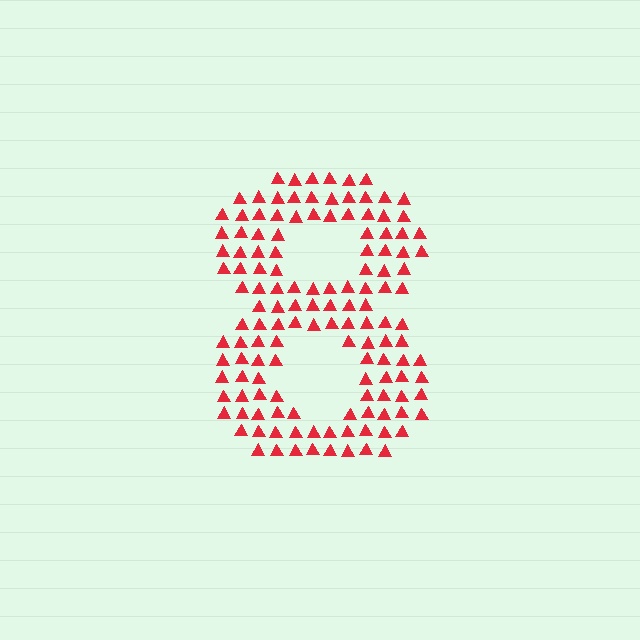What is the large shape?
The large shape is the digit 8.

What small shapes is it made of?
It is made of small triangles.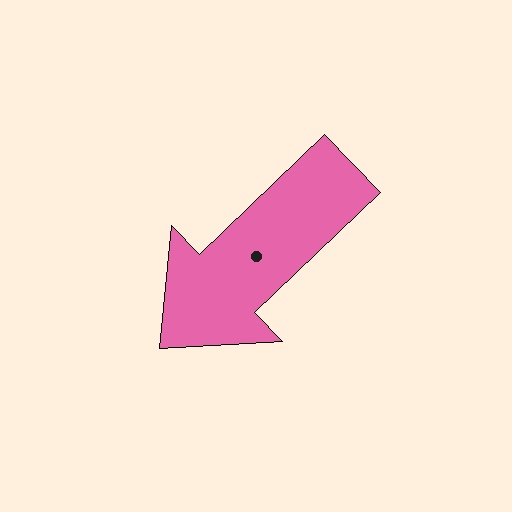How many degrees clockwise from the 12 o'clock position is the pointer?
Approximately 226 degrees.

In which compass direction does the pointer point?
Southwest.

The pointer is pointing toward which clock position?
Roughly 8 o'clock.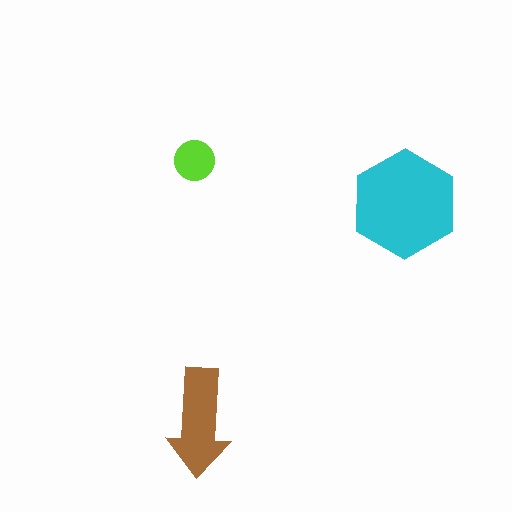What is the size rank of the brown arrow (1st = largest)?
2nd.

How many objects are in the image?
There are 3 objects in the image.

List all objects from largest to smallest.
The cyan hexagon, the brown arrow, the lime circle.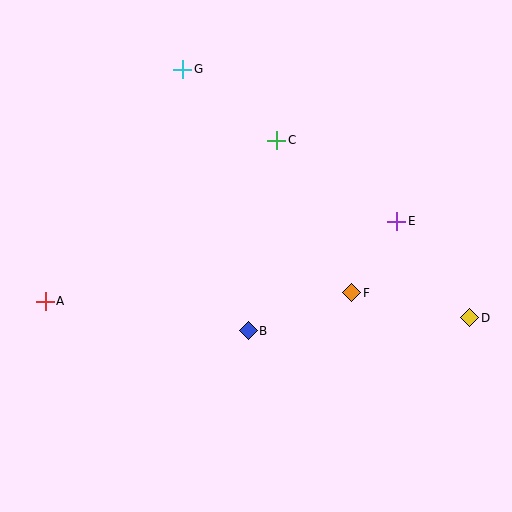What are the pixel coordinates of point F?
Point F is at (352, 293).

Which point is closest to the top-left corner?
Point G is closest to the top-left corner.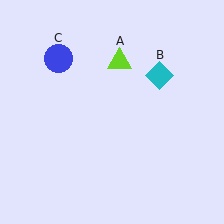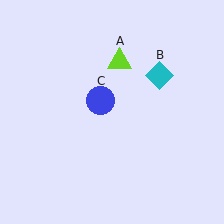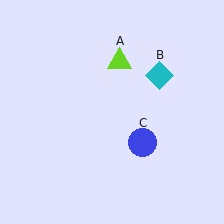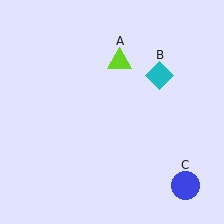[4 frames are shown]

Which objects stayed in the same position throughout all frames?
Lime triangle (object A) and cyan diamond (object B) remained stationary.